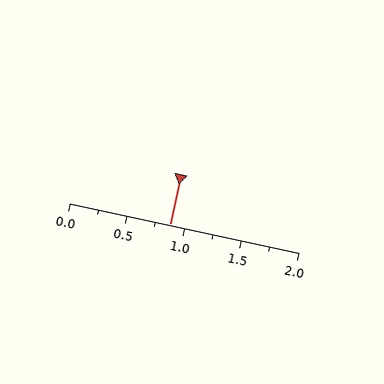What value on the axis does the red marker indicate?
The marker indicates approximately 0.88.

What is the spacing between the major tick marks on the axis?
The major ticks are spaced 0.5 apart.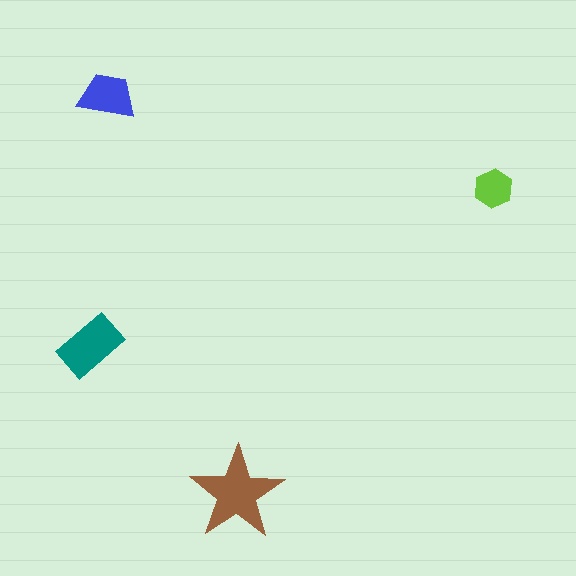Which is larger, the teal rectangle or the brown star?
The brown star.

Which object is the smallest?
The lime hexagon.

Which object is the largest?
The brown star.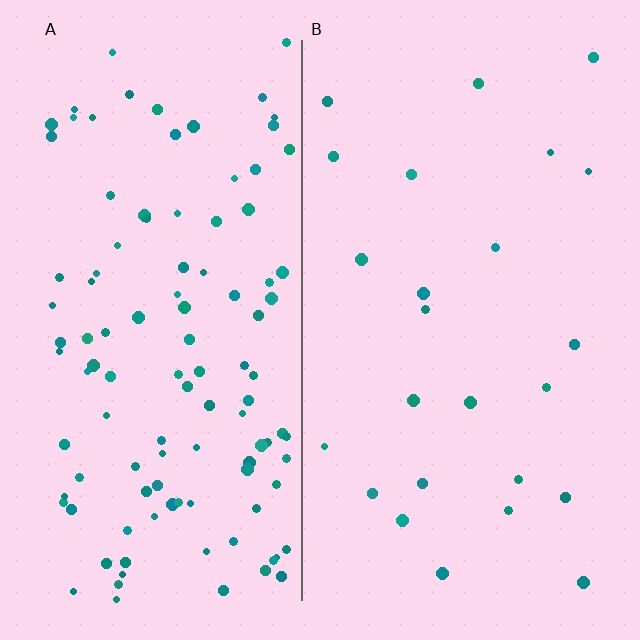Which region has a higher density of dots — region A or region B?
A (the left).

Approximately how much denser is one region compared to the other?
Approximately 4.5× — region A over region B.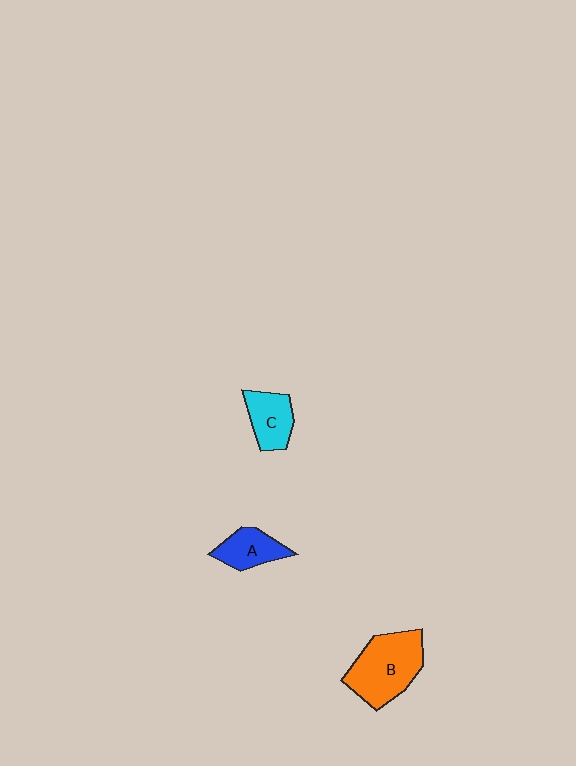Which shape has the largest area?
Shape B (orange).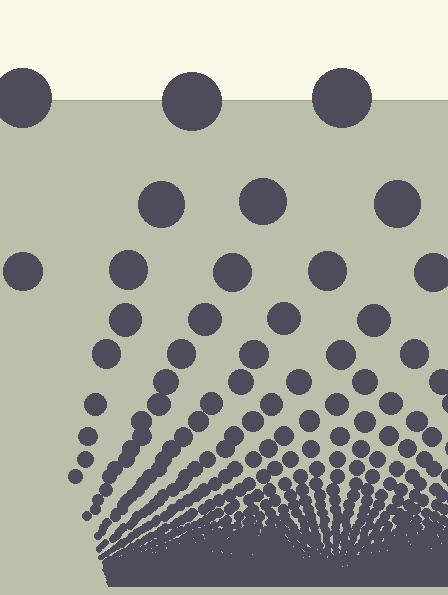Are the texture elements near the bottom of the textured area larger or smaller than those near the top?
Smaller. The gradient is inverted — elements near the bottom are smaller and denser.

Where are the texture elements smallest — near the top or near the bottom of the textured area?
Near the bottom.